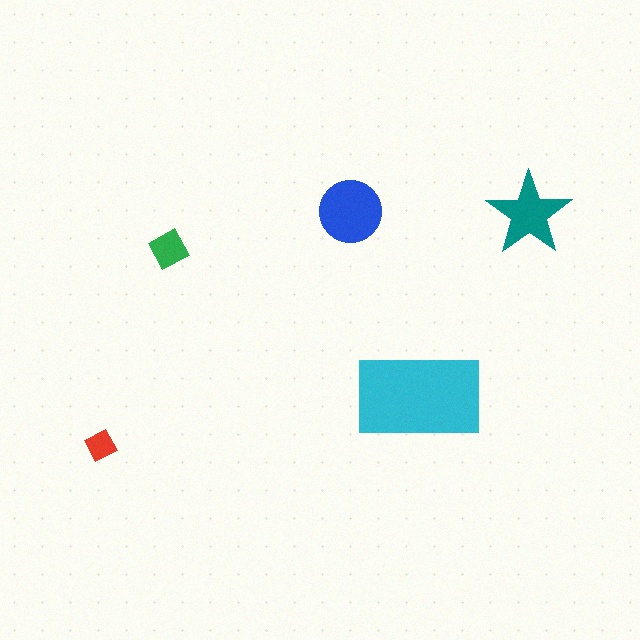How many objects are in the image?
There are 5 objects in the image.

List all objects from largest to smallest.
The cyan rectangle, the blue circle, the teal star, the green square, the red diamond.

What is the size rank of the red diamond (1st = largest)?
5th.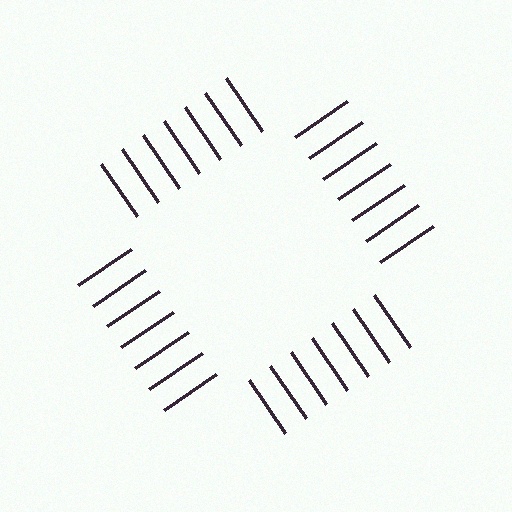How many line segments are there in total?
28 — 7 along each of the 4 edges.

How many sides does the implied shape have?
4 sides — the line-ends trace a square.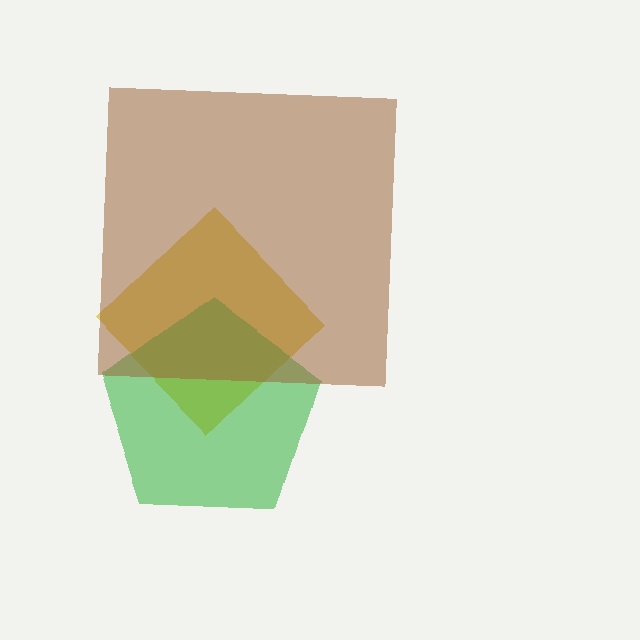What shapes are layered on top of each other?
The layered shapes are: a yellow diamond, a green pentagon, a brown square.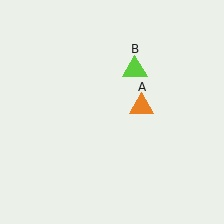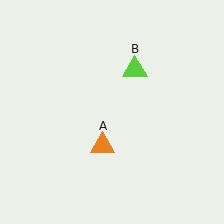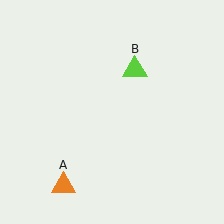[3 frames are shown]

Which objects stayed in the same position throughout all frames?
Lime triangle (object B) remained stationary.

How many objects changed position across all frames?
1 object changed position: orange triangle (object A).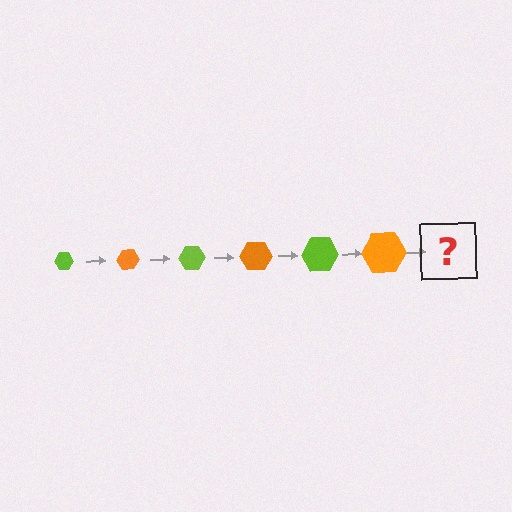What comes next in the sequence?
The next element should be a lime hexagon, larger than the previous one.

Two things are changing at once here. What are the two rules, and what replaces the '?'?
The two rules are that the hexagon grows larger each step and the color cycles through lime and orange. The '?' should be a lime hexagon, larger than the previous one.